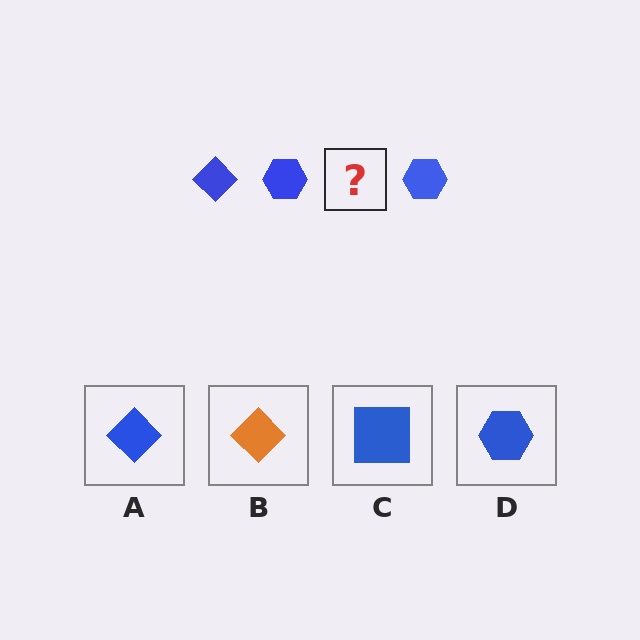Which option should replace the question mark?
Option A.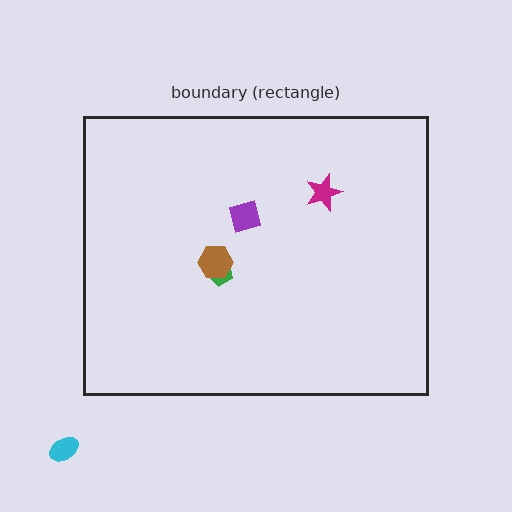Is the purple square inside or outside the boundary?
Inside.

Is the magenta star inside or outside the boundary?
Inside.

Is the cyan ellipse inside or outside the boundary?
Outside.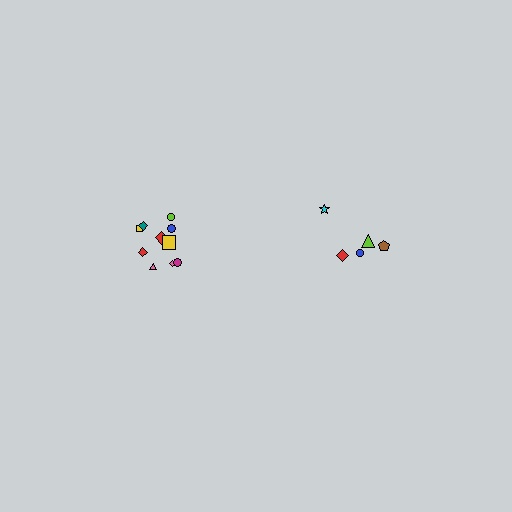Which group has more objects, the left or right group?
The left group.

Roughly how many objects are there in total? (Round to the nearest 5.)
Roughly 15 objects in total.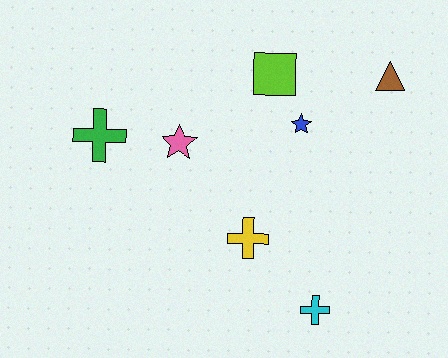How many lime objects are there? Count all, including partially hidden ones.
There is 1 lime object.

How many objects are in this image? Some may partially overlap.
There are 7 objects.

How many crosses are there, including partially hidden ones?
There are 3 crosses.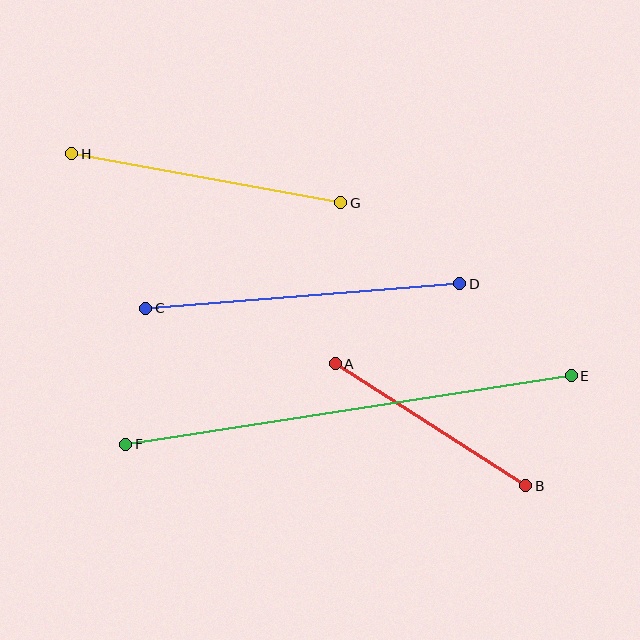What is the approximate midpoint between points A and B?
The midpoint is at approximately (431, 425) pixels.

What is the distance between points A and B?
The distance is approximately 226 pixels.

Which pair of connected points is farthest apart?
Points E and F are farthest apart.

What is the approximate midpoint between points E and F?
The midpoint is at approximately (348, 410) pixels.